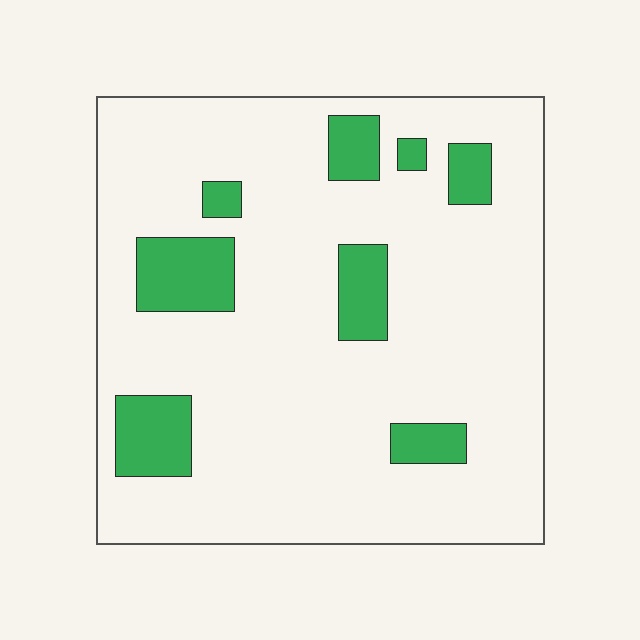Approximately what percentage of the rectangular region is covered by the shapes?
Approximately 15%.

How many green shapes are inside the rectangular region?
8.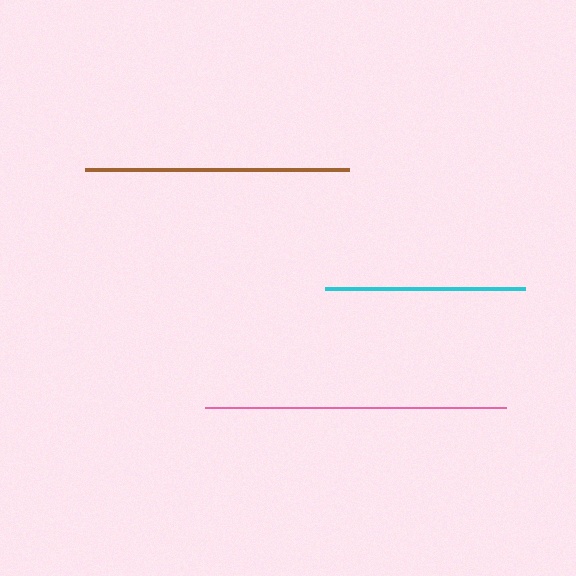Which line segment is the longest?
The pink line is the longest at approximately 300 pixels.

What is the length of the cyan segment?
The cyan segment is approximately 200 pixels long.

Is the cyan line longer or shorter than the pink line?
The pink line is longer than the cyan line.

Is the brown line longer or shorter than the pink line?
The pink line is longer than the brown line.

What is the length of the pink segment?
The pink segment is approximately 300 pixels long.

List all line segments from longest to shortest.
From longest to shortest: pink, brown, cyan.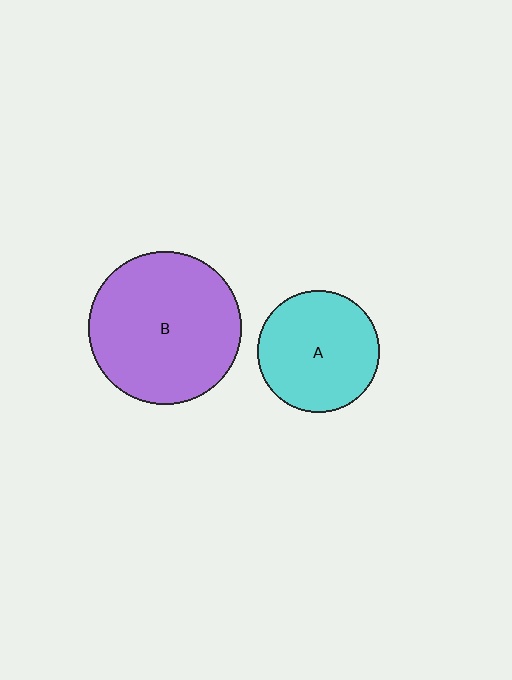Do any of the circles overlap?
No, none of the circles overlap.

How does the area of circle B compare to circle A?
Approximately 1.6 times.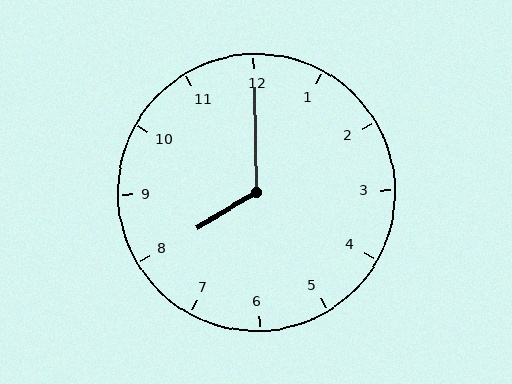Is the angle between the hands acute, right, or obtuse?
It is obtuse.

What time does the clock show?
8:00.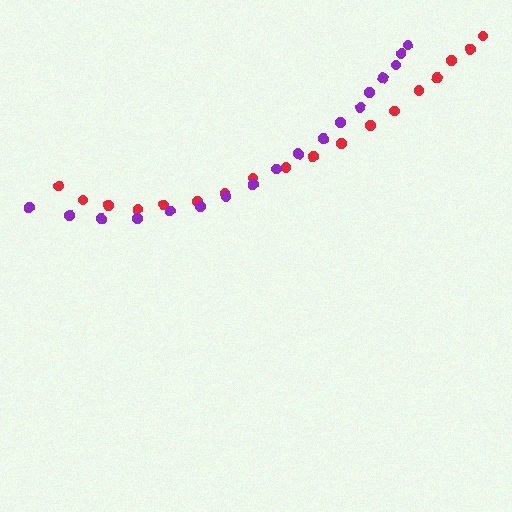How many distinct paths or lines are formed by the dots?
There are 2 distinct paths.